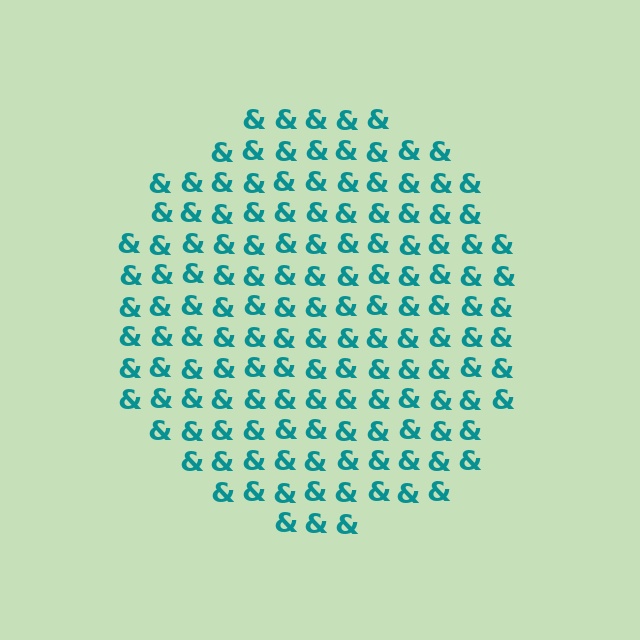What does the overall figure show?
The overall figure shows a circle.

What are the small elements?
The small elements are ampersands.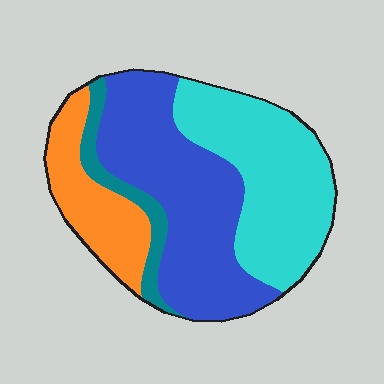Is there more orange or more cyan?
Cyan.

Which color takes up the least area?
Teal, at roughly 10%.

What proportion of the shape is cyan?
Cyan takes up between a quarter and a half of the shape.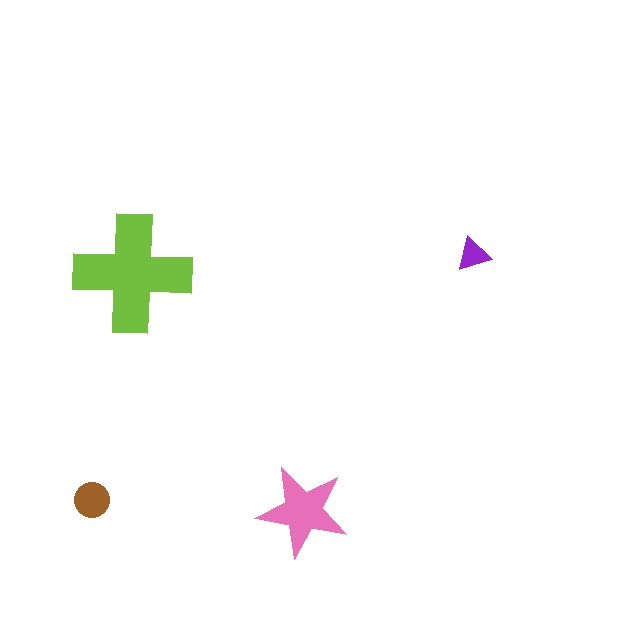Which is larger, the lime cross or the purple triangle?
The lime cross.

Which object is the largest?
The lime cross.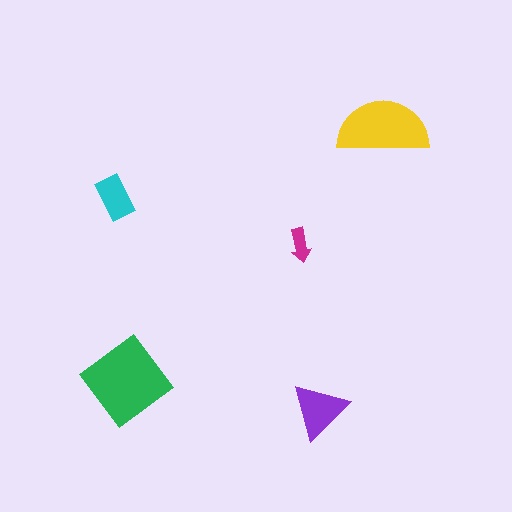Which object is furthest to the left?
The cyan rectangle is leftmost.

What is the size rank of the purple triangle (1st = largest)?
3rd.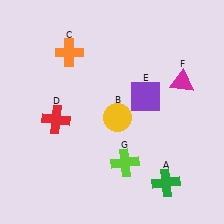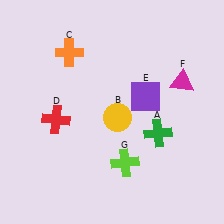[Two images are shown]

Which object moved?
The green cross (A) moved up.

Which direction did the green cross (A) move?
The green cross (A) moved up.